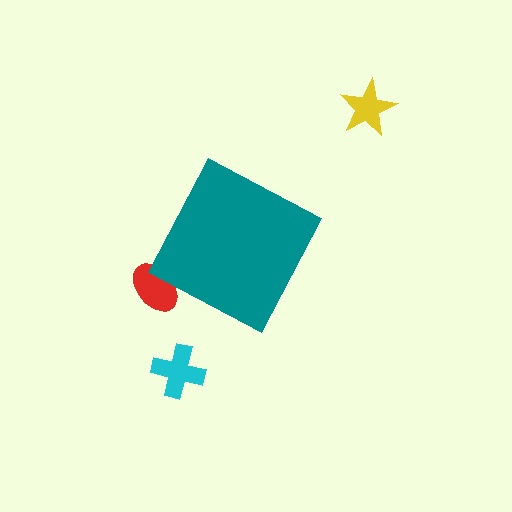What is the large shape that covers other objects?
A teal diamond.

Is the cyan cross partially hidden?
No, the cyan cross is fully visible.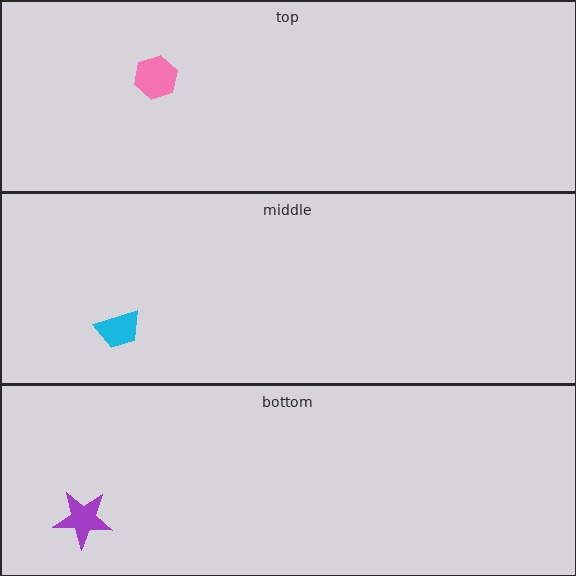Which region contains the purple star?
The bottom region.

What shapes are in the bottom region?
The purple star.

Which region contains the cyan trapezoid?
The middle region.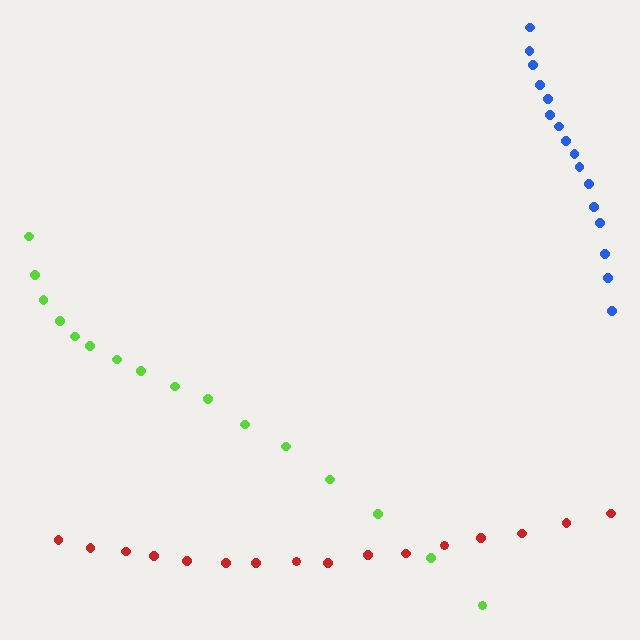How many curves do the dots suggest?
There are 3 distinct paths.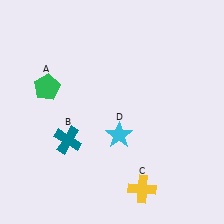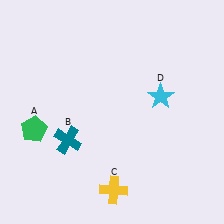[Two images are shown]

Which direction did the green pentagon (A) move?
The green pentagon (A) moved down.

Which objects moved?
The objects that moved are: the green pentagon (A), the yellow cross (C), the cyan star (D).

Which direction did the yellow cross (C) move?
The yellow cross (C) moved left.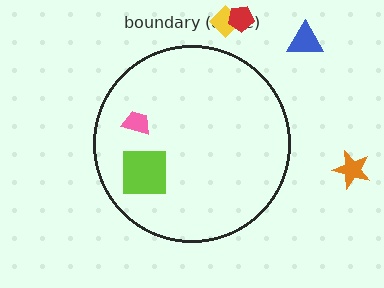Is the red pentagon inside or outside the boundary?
Outside.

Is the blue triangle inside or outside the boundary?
Outside.